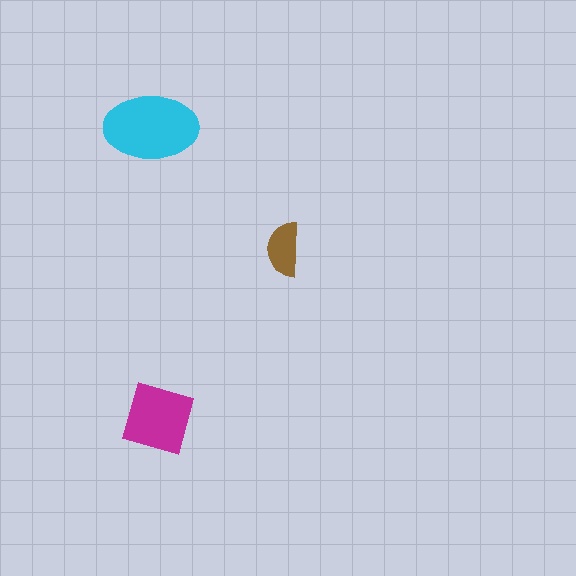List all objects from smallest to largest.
The brown semicircle, the magenta square, the cyan ellipse.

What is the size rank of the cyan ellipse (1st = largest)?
1st.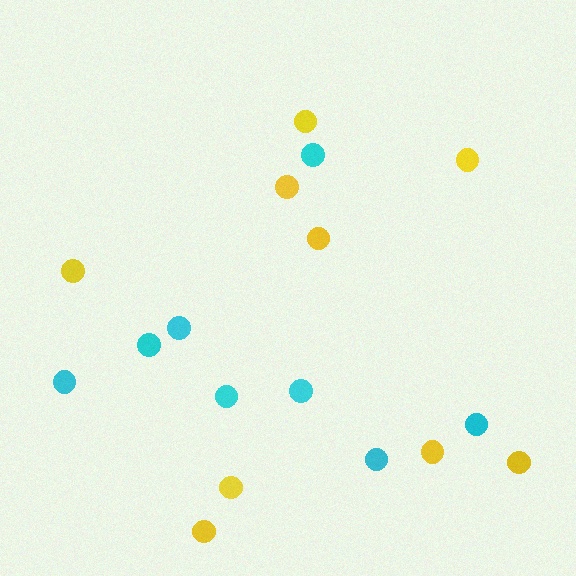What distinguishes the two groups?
There are 2 groups: one group of cyan circles (8) and one group of yellow circles (9).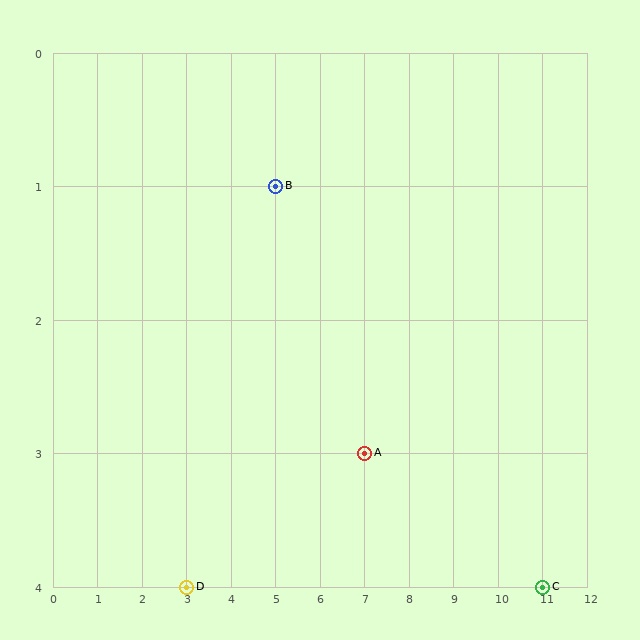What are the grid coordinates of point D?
Point D is at grid coordinates (3, 4).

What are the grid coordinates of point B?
Point B is at grid coordinates (5, 1).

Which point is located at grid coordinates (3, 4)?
Point D is at (3, 4).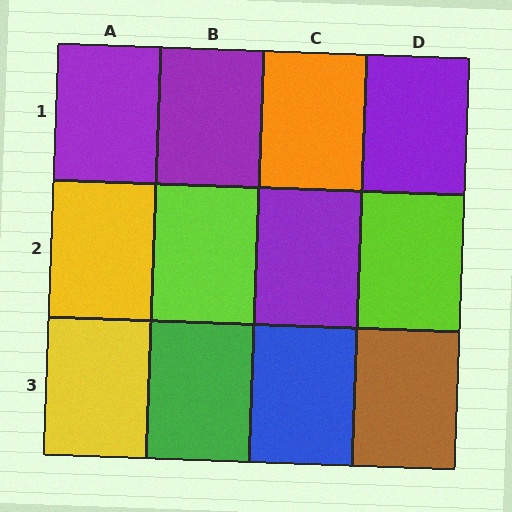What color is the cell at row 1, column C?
Orange.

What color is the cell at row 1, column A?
Purple.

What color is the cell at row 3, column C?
Blue.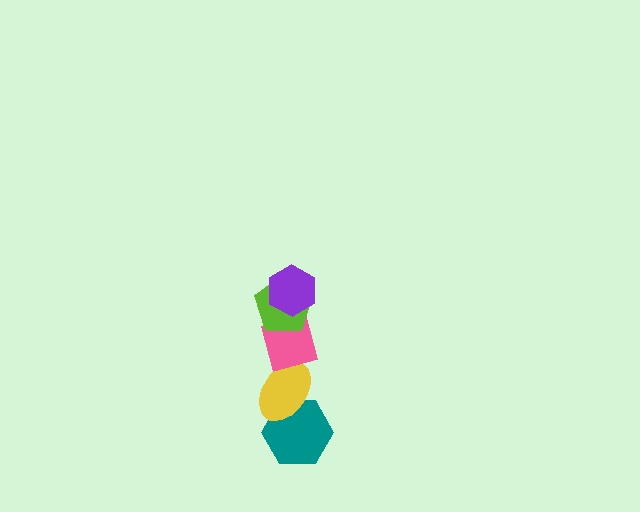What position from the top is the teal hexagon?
The teal hexagon is 5th from the top.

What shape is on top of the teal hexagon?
The yellow ellipse is on top of the teal hexagon.